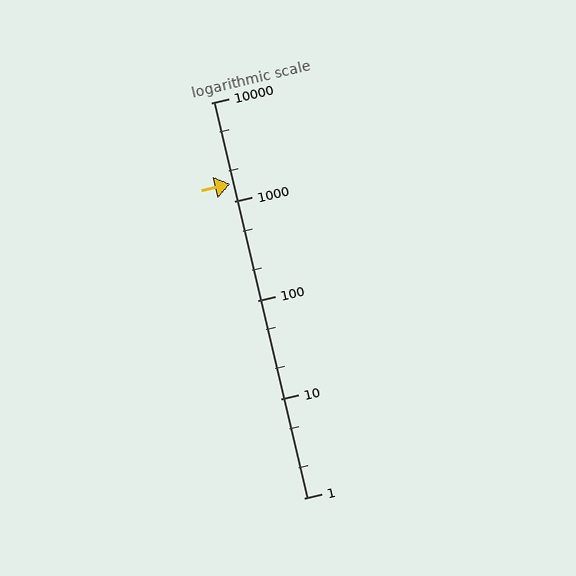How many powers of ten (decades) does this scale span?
The scale spans 4 decades, from 1 to 10000.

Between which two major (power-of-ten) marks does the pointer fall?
The pointer is between 1000 and 10000.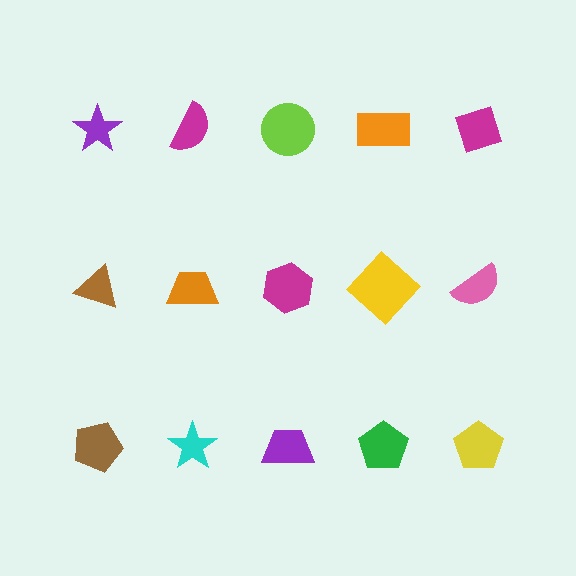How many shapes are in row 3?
5 shapes.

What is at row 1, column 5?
A magenta diamond.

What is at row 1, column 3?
A lime circle.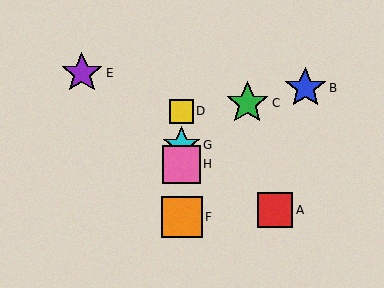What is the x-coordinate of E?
Object E is at x≈82.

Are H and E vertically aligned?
No, H is at x≈182 and E is at x≈82.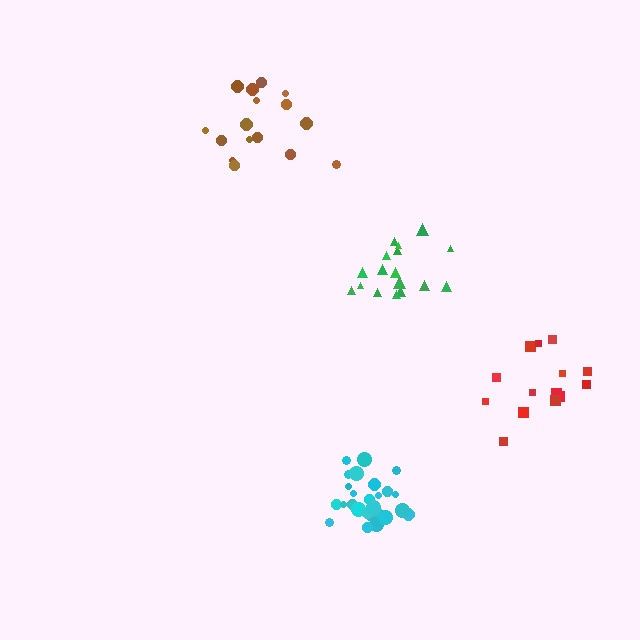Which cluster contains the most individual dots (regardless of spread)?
Cyan (28).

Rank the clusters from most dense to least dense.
cyan, green, brown, red.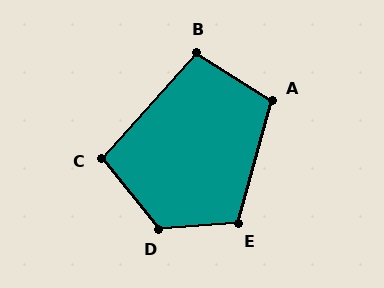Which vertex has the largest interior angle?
D, at approximately 124 degrees.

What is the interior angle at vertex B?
Approximately 100 degrees (obtuse).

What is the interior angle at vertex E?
Approximately 110 degrees (obtuse).